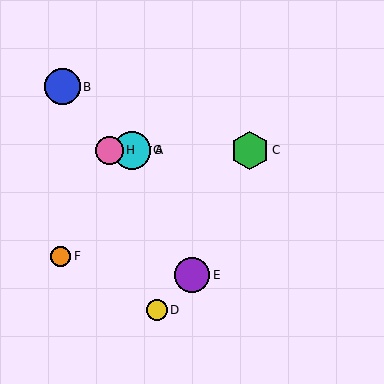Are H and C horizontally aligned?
Yes, both are at y≈150.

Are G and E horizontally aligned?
No, G is at y≈150 and E is at y≈275.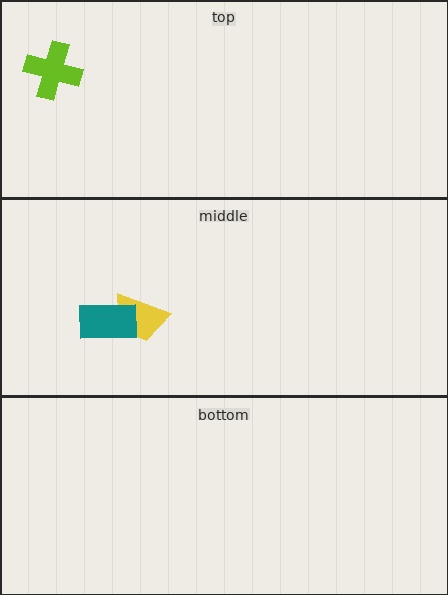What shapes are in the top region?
The lime cross.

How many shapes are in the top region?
1.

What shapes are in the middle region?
The yellow trapezoid, the teal rectangle.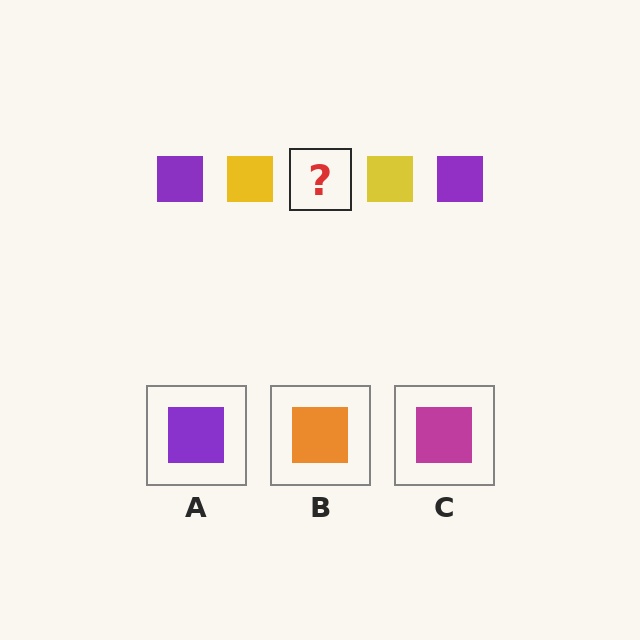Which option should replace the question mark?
Option A.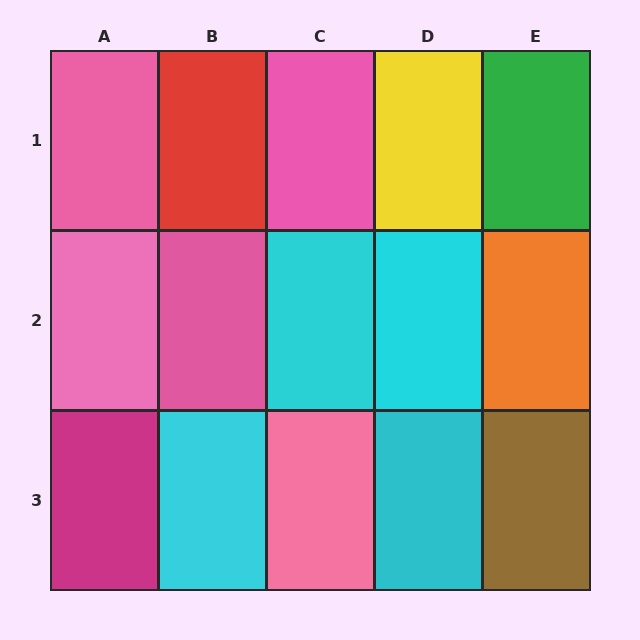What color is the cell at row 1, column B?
Red.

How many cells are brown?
1 cell is brown.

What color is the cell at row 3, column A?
Magenta.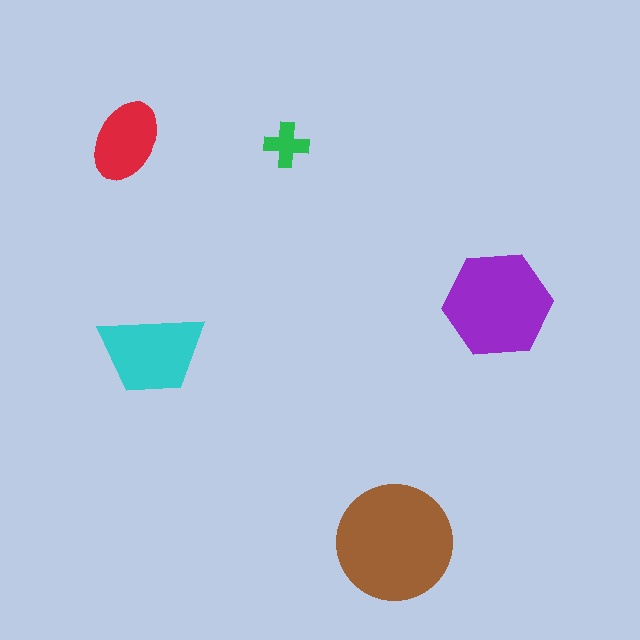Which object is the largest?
The brown circle.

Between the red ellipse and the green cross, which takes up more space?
The red ellipse.